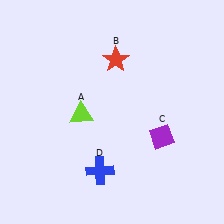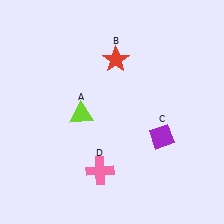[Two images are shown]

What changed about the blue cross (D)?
In Image 1, D is blue. In Image 2, it changed to pink.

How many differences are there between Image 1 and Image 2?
There is 1 difference between the two images.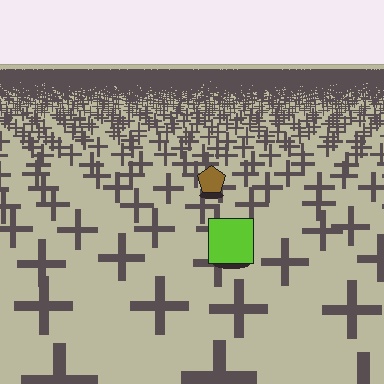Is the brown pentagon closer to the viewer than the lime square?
No. The lime square is closer — you can tell from the texture gradient: the ground texture is coarser near it.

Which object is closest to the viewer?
The lime square is closest. The texture marks near it are larger and more spread out.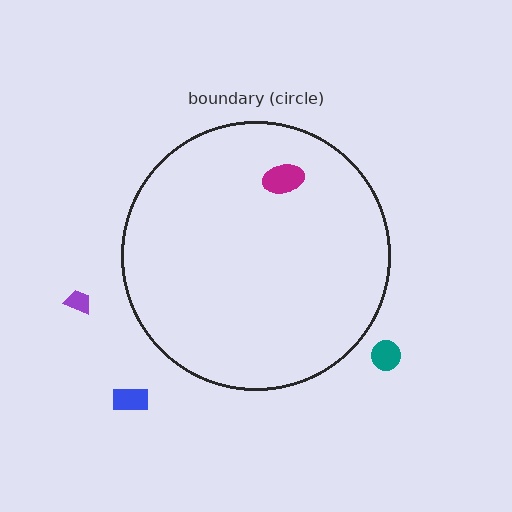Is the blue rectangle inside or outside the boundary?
Outside.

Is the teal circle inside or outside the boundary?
Outside.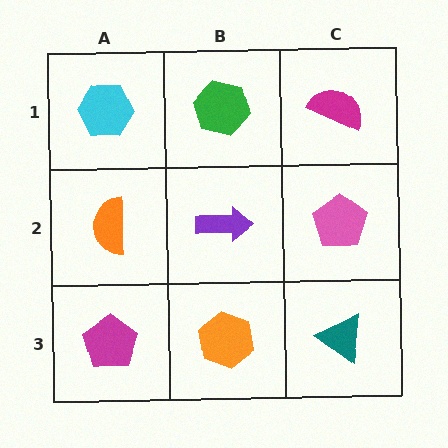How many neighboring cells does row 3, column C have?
2.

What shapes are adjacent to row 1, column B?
A purple arrow (row 2, column B), a cyan hexagon (row 1, column A), a magenta semicircle (row 1, column C).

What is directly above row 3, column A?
An orange semicircle.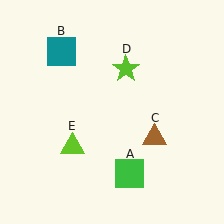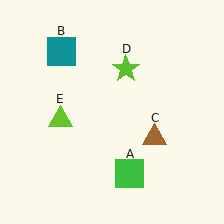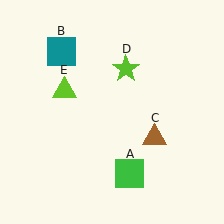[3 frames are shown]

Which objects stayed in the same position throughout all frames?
Green square (object A) and teal square (object B) and brown triangle (object C) and lime star (object D) remained stationary.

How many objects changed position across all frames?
1 object changed position: lime triangle (object E).